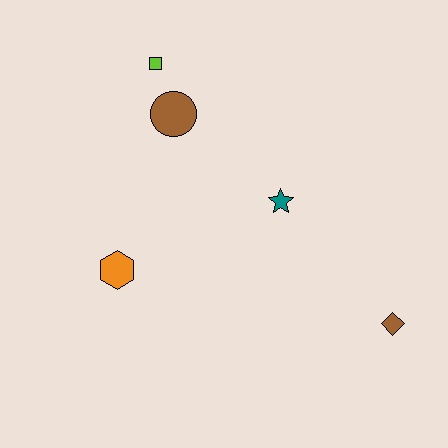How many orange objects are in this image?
There is 1 orange object.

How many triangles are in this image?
There are no triangles.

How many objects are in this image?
There are 5 objects.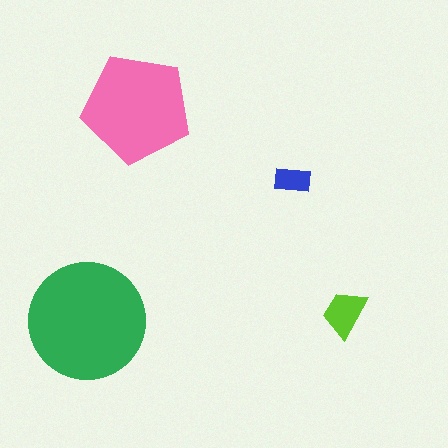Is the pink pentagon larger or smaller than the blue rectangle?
Larger.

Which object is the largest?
The green circle.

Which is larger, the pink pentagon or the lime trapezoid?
The pink pentagon.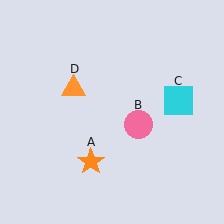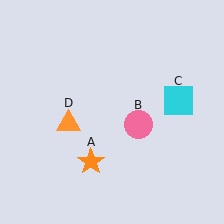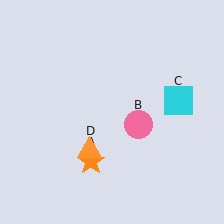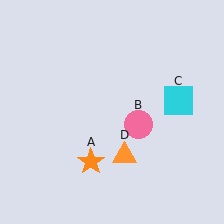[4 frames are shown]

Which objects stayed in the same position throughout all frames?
Orange star (object A) and pink circle (object B) and cyan square (object C) remained stationary.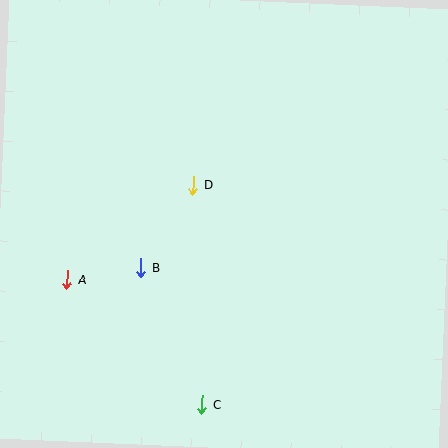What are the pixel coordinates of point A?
Point A is at (67, 279).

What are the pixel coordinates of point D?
Point D is at (193, 185).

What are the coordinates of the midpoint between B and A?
The midpoint between B and A is at (104, 273).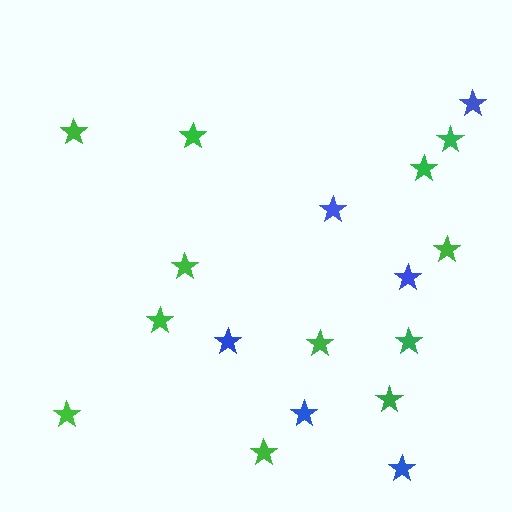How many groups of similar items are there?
There are 2 groups: one group of green stars (12) and one group of blue stars (6).